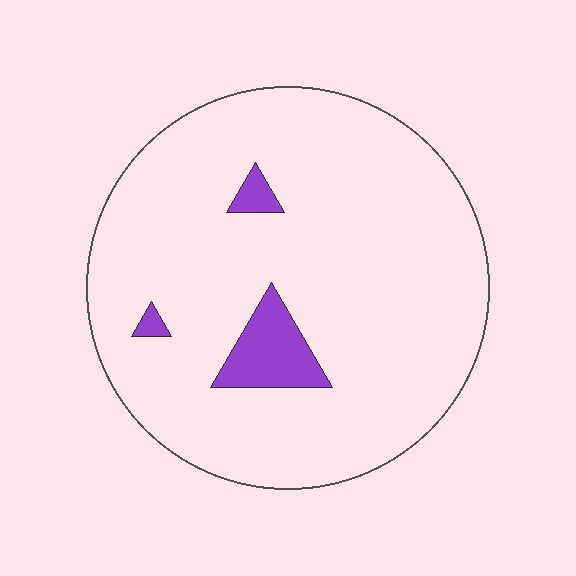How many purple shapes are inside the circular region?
3.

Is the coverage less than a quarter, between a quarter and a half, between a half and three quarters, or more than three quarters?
Less than a quarter.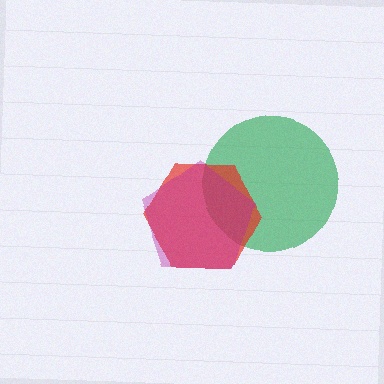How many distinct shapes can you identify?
There are 3 distinct shapes: a green circle, a red hexagon, a magenta pentagon.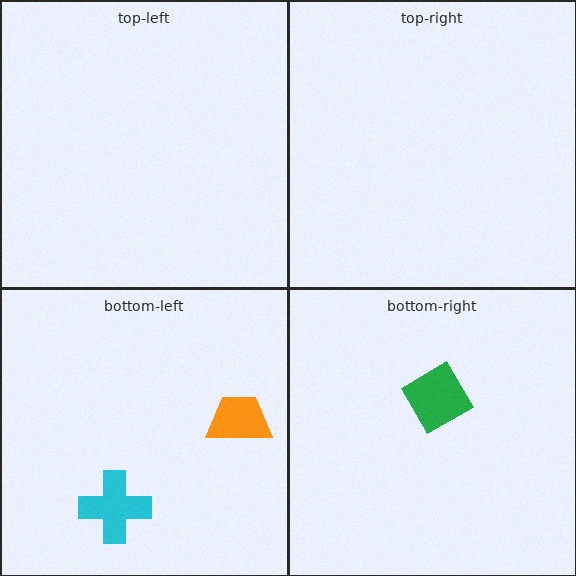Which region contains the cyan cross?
The bottom-left region.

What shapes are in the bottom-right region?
The green diamond.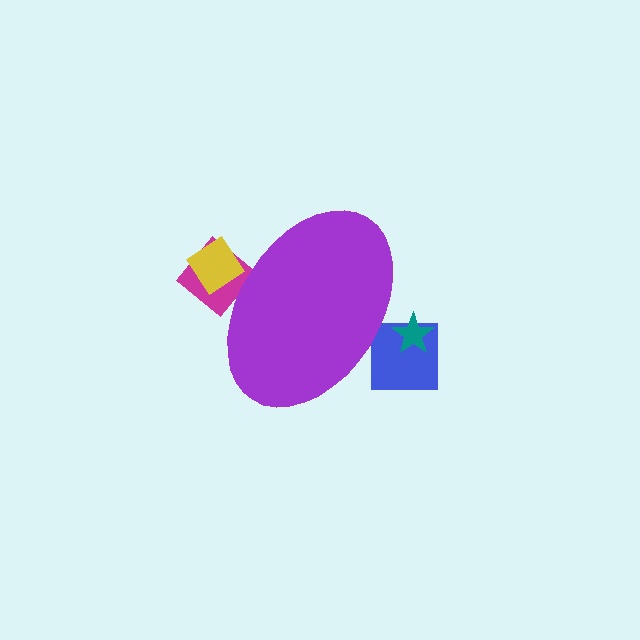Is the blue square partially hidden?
Yes, the blue square is partially hidden behind the purple ellipse.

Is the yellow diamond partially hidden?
Yes, the yellow diamond is partially hidden behind the purple ellipse.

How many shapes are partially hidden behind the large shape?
4 shapes are partially hidden.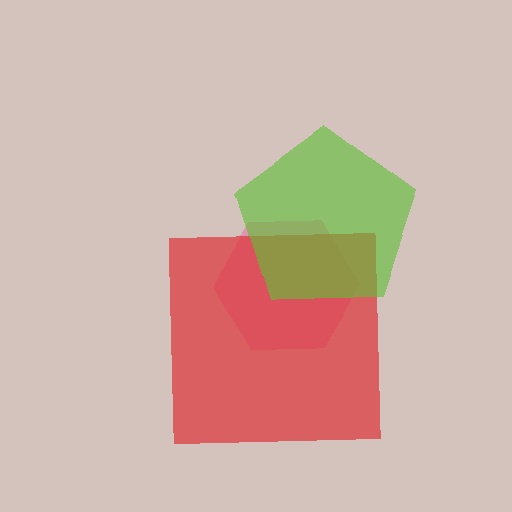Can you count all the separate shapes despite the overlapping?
Yes, there are 3 separate shapes.